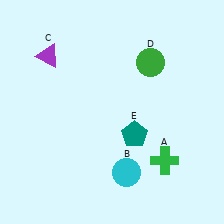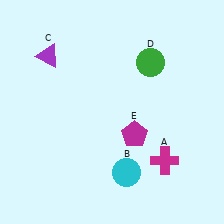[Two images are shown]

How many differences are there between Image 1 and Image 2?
There are 2 differences between the two images.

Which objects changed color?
A changed from green to magenta. E changed from teal to magenta.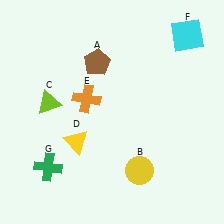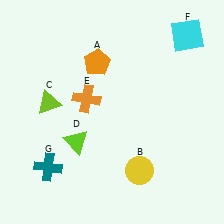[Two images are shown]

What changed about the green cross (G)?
In Image 1, G is green. In Image 2, it changed to teal.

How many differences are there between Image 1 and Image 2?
There are 3 differences between the two images.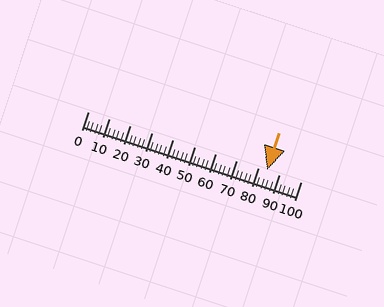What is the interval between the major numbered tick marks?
The major tick marks are spaced 10 units apart.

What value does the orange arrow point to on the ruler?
The orange arrow points to approximately 84.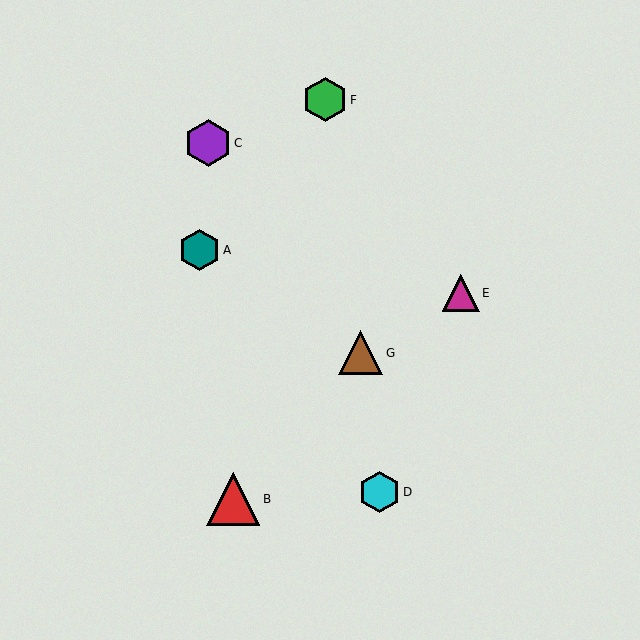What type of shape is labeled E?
Shape E is a magenta triangle.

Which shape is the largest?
The red triangle (labeled B) is the largest.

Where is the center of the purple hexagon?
The center of the purple hexagon is at (208, 143).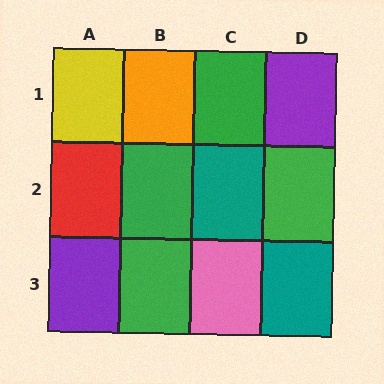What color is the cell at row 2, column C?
Teal.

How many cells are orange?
1 cell is orange.